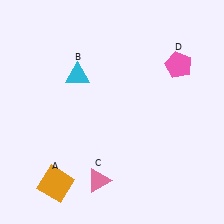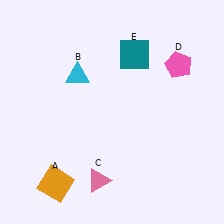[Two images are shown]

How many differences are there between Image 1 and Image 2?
There is 1 difference between the two images.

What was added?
A teal square (E) was added in Image 2.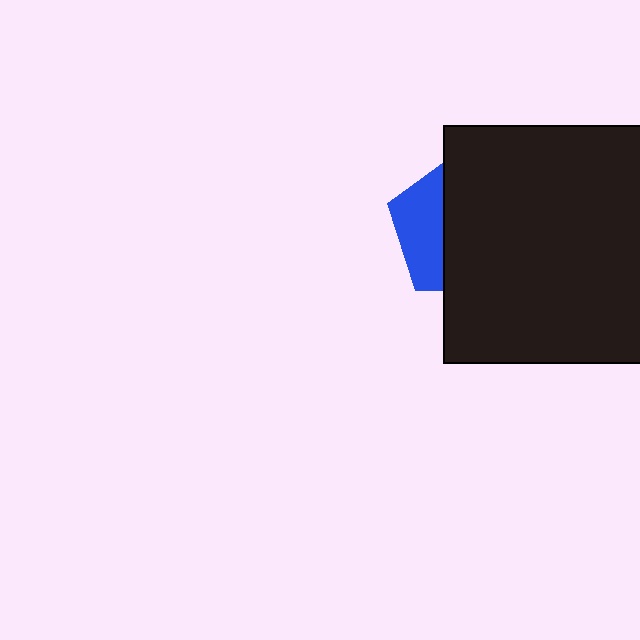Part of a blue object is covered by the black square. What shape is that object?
It is a pentagon.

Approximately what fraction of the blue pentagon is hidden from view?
Roughly 66% of the blue pentagon is hidden behind the black square.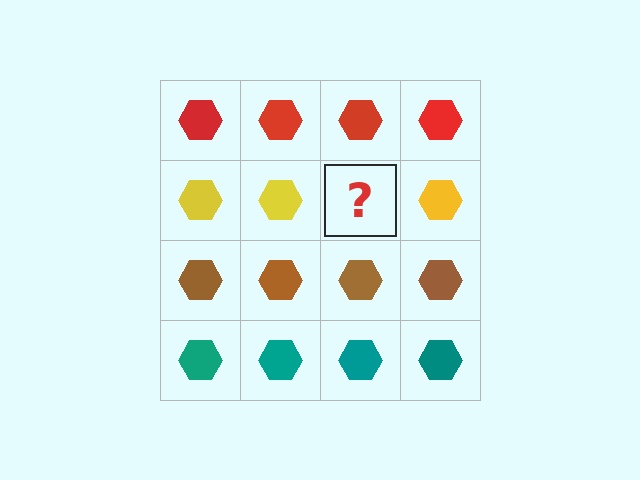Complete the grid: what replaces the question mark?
The question mark should be replaced with a yellow hexagon.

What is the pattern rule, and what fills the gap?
The rule is that each row has a consistent color. The gap should be filled with a yellow hexagon.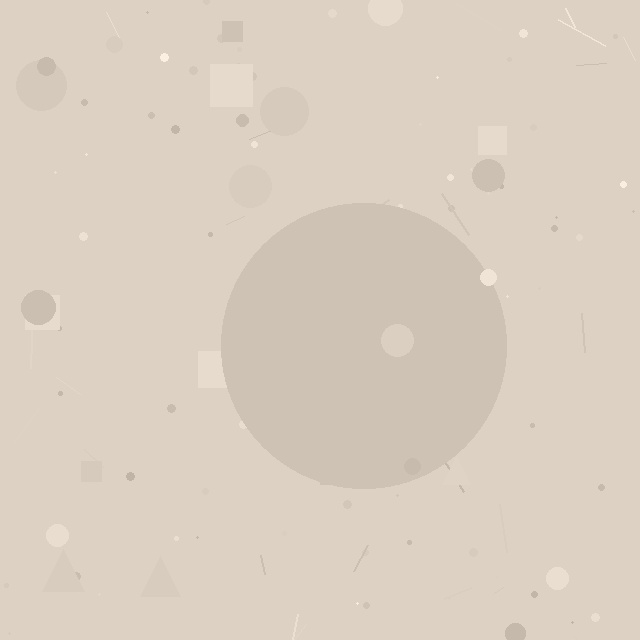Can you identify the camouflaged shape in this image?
The camouflaged shape is a circle.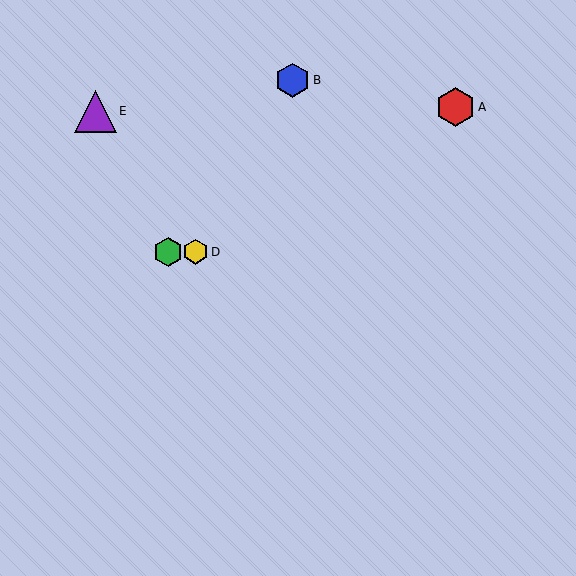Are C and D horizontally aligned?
Yes, both are at y≈252.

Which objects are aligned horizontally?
Objects C, D are aligned horizontally.